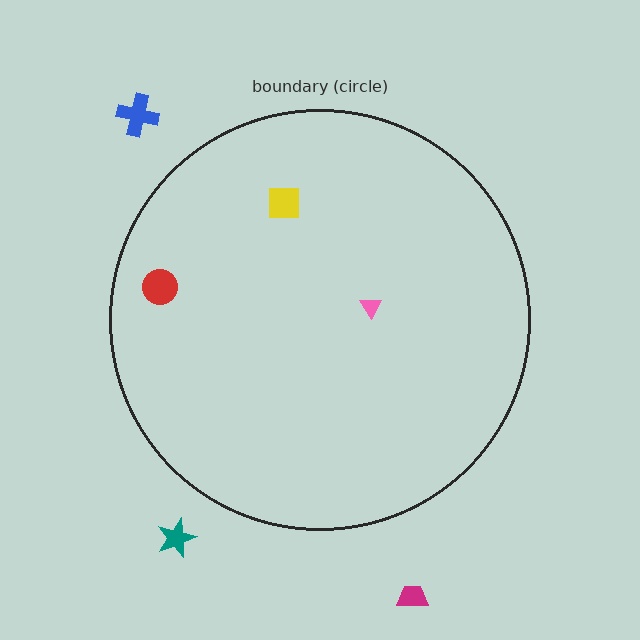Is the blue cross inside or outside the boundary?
Outside.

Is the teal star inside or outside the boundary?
Outside.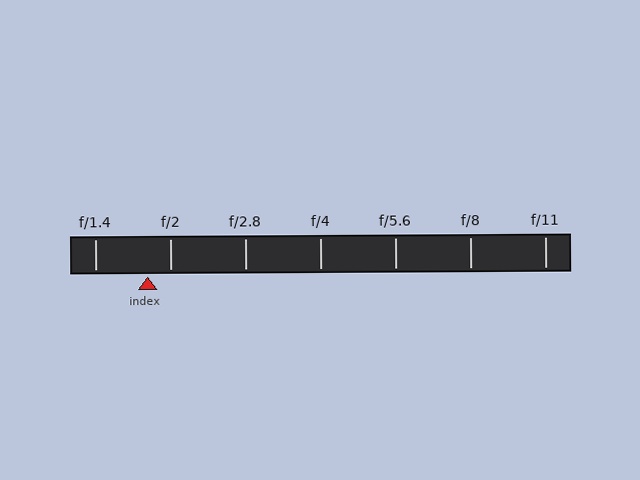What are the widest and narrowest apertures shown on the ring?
The widest aperture shown is f/1.4 and the narrowest is f/11.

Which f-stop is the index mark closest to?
The index mark is closest to f/2.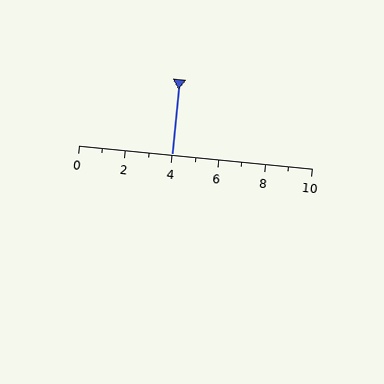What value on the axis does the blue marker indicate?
The marker indicates approximately 4.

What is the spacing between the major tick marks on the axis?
The major ticks are spaced 2 apart.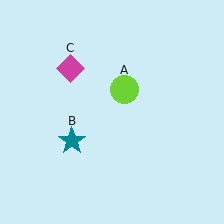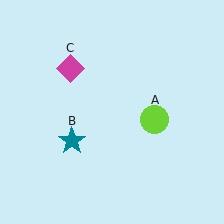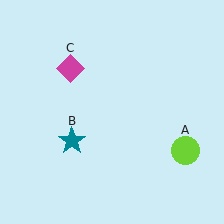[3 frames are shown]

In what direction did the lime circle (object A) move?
The lime circle (object A) moved down and to the right.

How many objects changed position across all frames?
1 object changed position: lime circle (object A).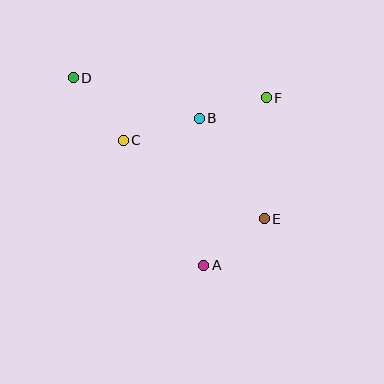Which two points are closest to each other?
Points B and F are closest to each other.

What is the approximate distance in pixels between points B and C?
The distance between B and C is approximately 79 pixels.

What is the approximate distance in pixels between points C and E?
The distance between C and E is approximately 161 pixels.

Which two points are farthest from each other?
Points D and E are farthest from each other.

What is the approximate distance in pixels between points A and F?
The distance between A and F is approximately 179 pixels.